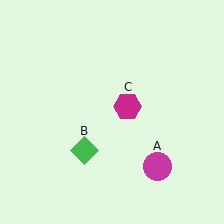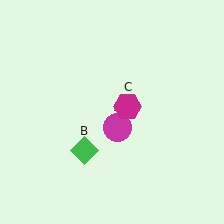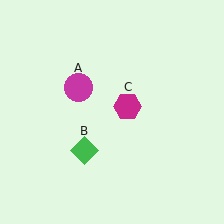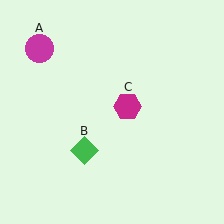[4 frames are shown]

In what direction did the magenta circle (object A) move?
The magenta circle (object A) moved up and to the left.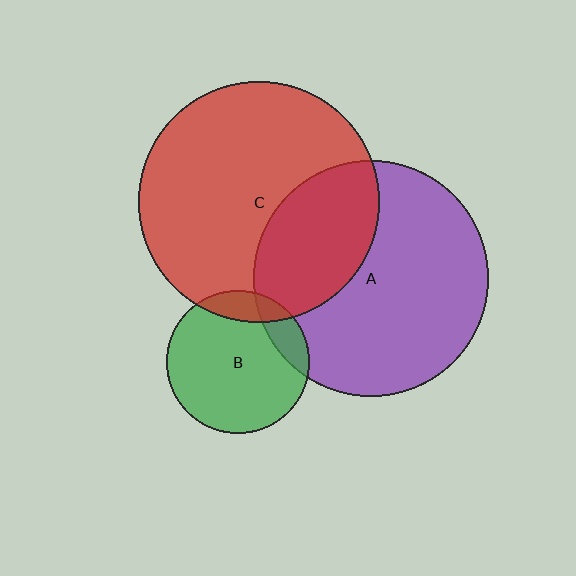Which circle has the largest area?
Circle C (red).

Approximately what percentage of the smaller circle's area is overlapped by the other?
Approximately 15%.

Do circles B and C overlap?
Yes.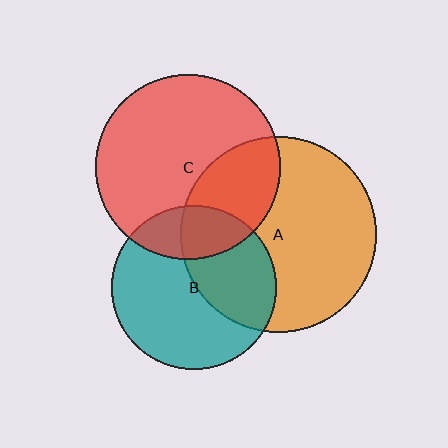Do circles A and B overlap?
Yes.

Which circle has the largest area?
Circle A (orange).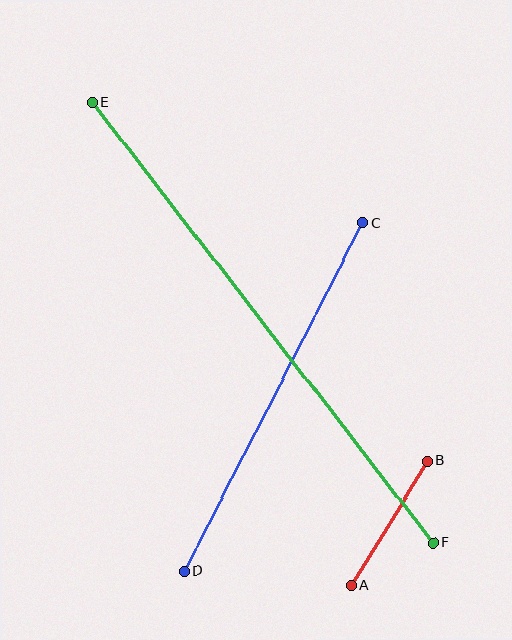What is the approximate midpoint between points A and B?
The midpoint is at approximately (389, 523) pixels.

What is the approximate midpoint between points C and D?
The midpoint is at approximately (274, 397) pixels.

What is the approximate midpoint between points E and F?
The midpoint is at approximately (263, 323) pixels.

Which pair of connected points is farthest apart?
Points E and F are farthest apart.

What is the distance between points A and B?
The distance is approximately 146 pixels.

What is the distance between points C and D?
The distance is approximately 391 pixels.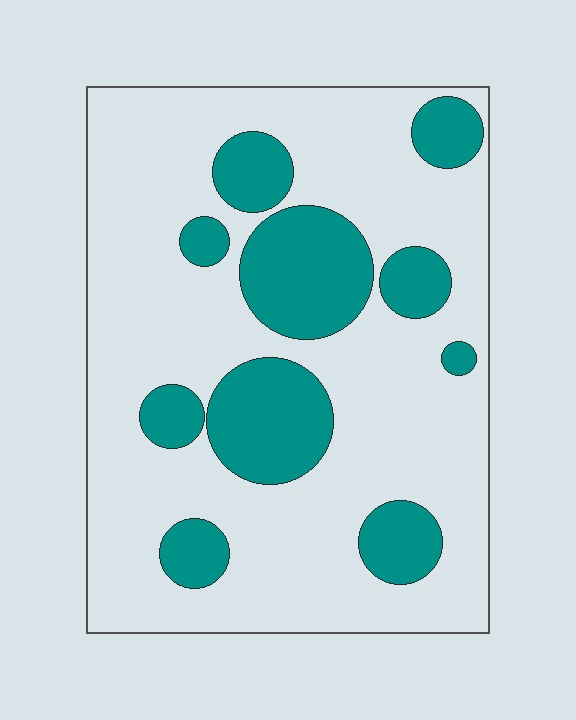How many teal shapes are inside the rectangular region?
10.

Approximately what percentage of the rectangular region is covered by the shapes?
Approximately 25%.